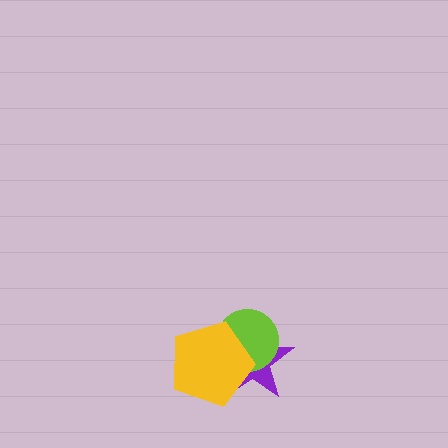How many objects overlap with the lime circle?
2 objects overlap with the lime circle.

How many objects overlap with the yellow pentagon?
2 objects overlap with the yellow pentagon.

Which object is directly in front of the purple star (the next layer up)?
The lime circle is directly in front of the purple star.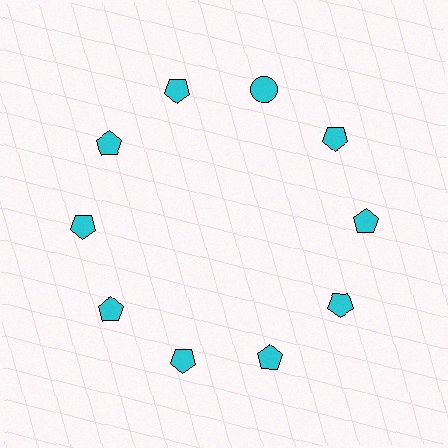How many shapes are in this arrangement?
There are 10 shapes arranged in a ring pattern.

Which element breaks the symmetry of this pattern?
The cyan circle at roughly the 1 o'clock position breaks the symmetry. All other shapes are cyan pentagons.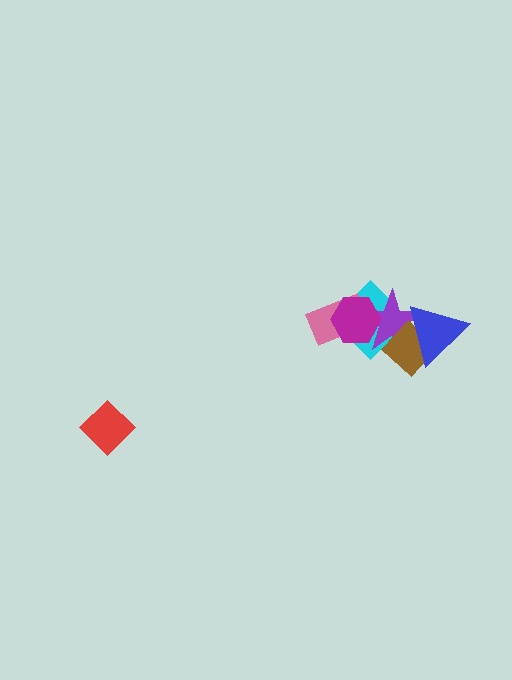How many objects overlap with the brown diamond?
3 objects overlap with the brown diamond.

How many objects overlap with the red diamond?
0 objects overlap with the red diamond.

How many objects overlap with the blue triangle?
3 objects overlap with the blue triangle.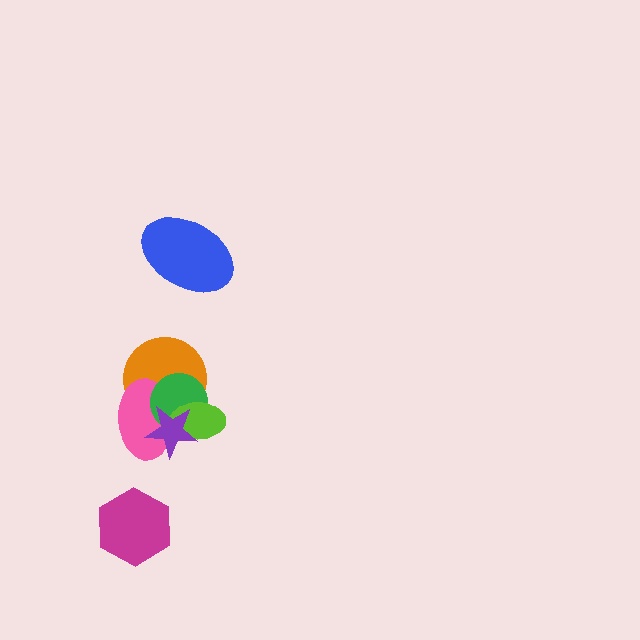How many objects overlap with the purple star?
4 objects overlap with the purple star.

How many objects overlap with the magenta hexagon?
0 objects overlap with the magenta hexagon.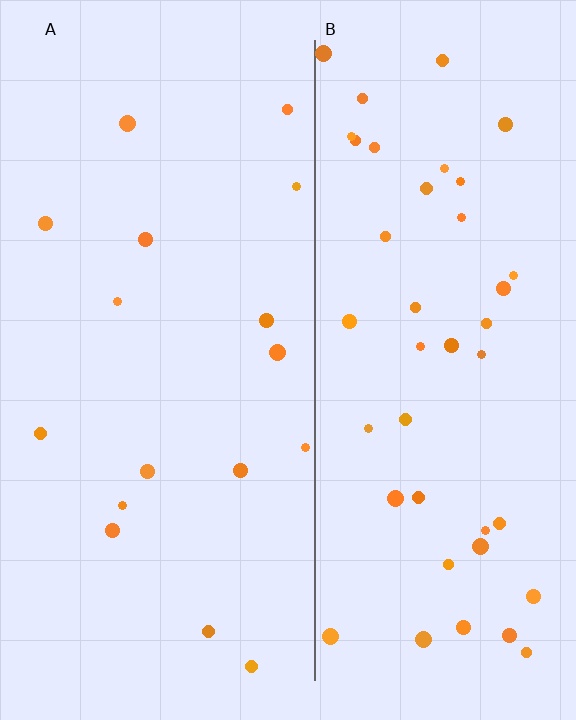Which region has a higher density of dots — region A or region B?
B (the right).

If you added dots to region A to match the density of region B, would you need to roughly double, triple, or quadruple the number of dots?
Approximately triple.